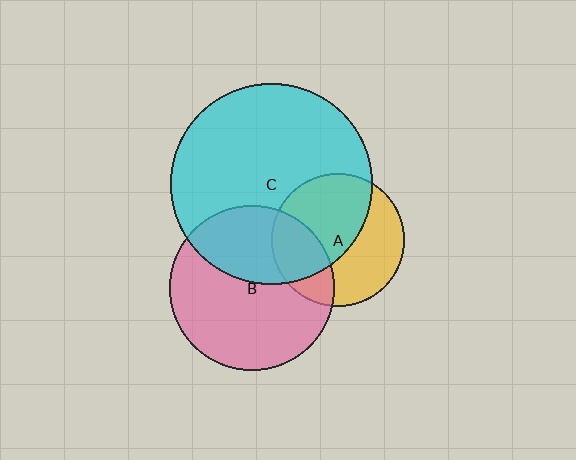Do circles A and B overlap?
Yes.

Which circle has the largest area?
Circle C (cyan).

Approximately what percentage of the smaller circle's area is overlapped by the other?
Approximately 25%.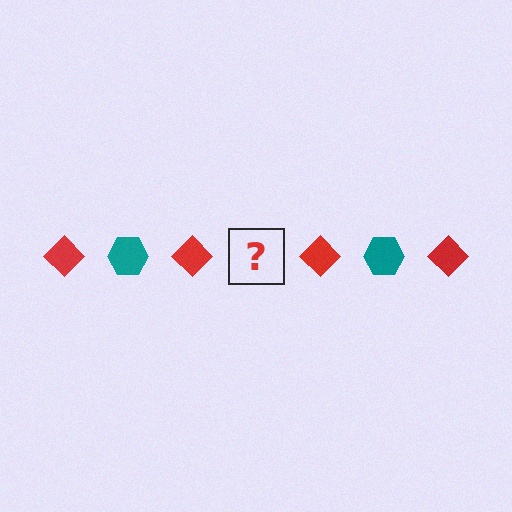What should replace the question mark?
The question mark should be replaced with a teal hexagon.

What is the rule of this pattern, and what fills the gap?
The rule is that the pattern alternates between red diamond and teal hexagon. The gap should be filled with a teal hexagon.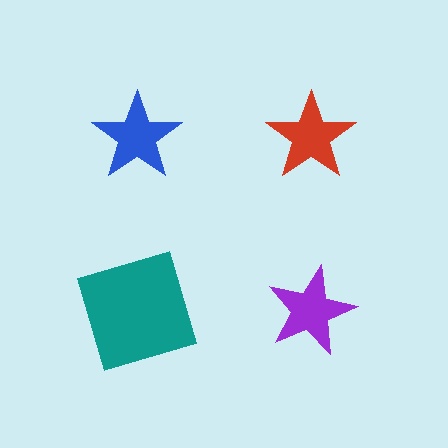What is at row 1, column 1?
A blue star.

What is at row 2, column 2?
A purple star.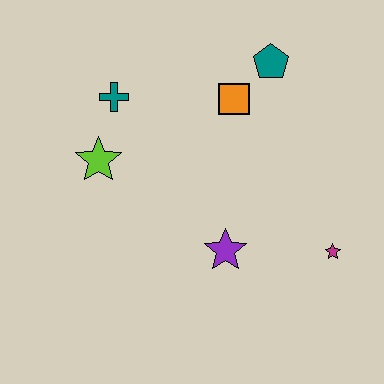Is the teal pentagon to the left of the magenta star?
Yes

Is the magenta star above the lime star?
No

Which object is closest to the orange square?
The teal pentagon is closest to the orange square.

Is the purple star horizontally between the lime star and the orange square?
Yes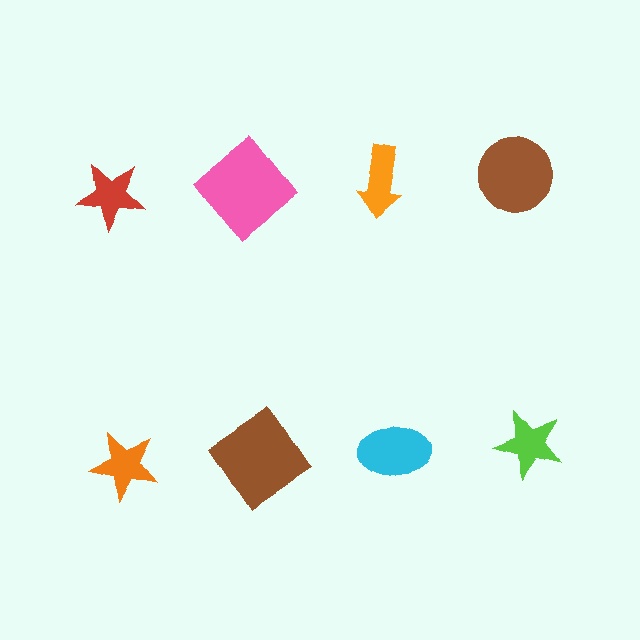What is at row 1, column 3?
An orange arrow.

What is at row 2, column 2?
A brown diamond.